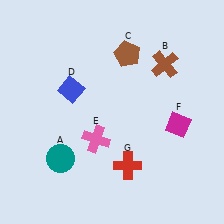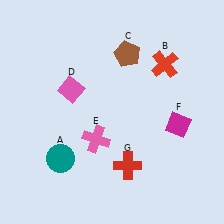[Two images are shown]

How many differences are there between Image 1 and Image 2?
There are 2 differences between the two images.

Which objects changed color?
B changed from brown to red. D changed from blue to pink.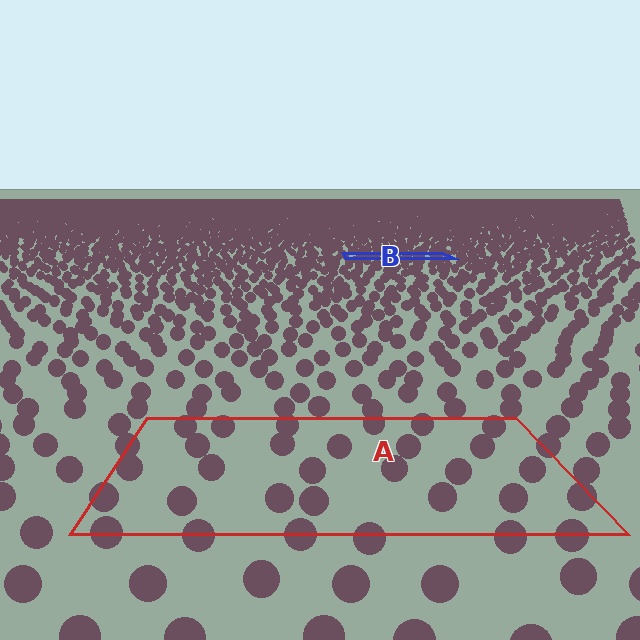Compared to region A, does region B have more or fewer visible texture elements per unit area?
Region B has more texture elements per unit area — they are packed more densely because it is farther away.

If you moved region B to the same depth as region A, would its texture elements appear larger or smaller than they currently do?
They would appear larger. At a closer depth, the same texture elements are projected at a bigger on-screen size.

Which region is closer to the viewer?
Region A is closer. The texture elements there are larger and more spread out.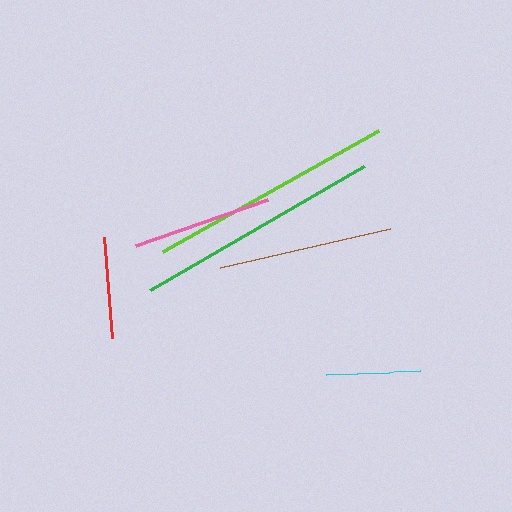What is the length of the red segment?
The red segment is approximately 102 pixels long.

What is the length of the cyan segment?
The cyan segment is approximately 95 pixels long.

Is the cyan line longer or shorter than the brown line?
The brown line is longer than the cyan line.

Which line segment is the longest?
The lime line is the longest at approximately 248 pixels.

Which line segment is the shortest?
The cyan line is the shortest at approximately 95 pixels.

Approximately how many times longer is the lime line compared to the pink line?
The lime line is approximately 1.8 times the length of the pink line.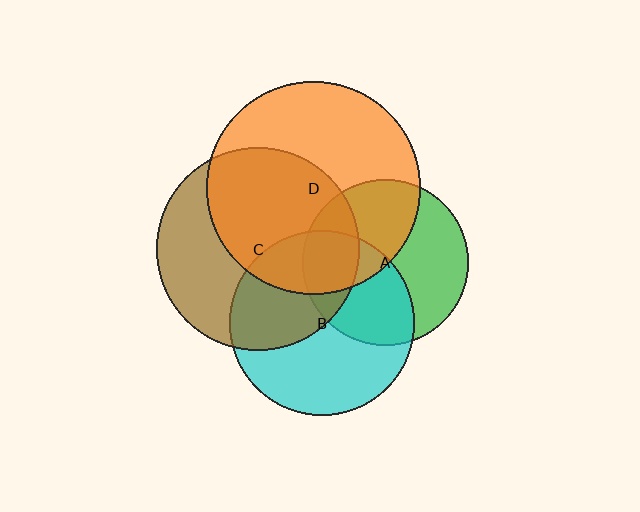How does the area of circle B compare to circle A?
Approximately 1.2 times.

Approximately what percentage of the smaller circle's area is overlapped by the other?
Approximately 45%.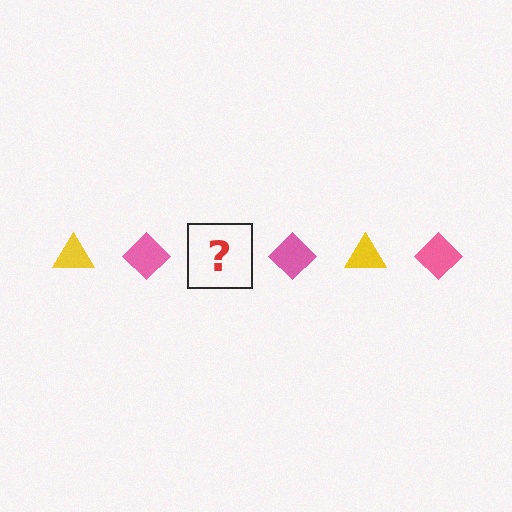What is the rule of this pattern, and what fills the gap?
The rule is that the pattern alternates between yellow triangle and pink diamond. The gap should be filled with a yellow triangle.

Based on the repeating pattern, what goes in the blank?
The blank should be a yellow triangle.